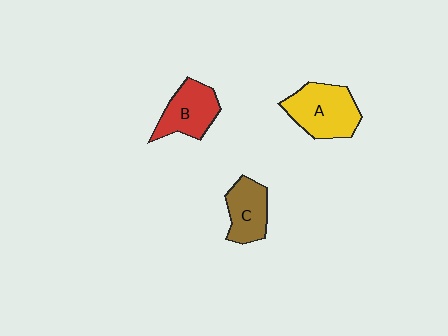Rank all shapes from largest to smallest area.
From largest to smallest: A (yellow), B (red), C (brown).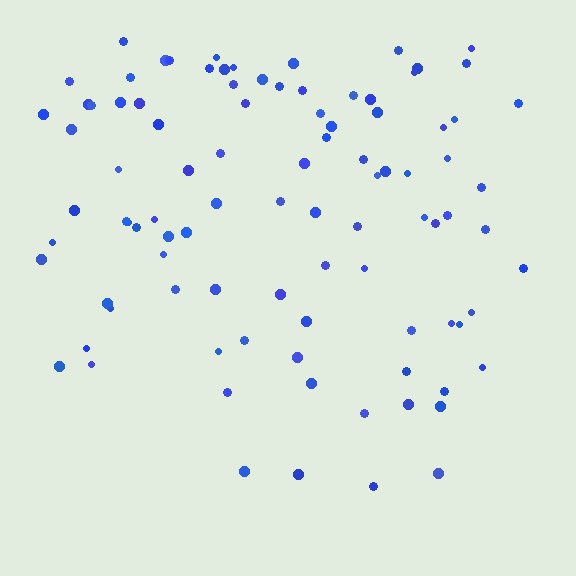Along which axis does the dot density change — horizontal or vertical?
Vertical.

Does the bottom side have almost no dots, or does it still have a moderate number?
Still a moderate number, just noticeably fewer than the top.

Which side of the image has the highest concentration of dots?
The top.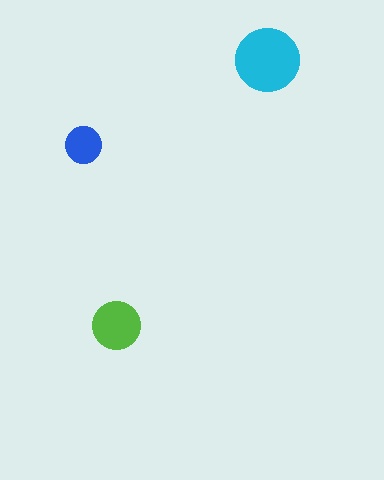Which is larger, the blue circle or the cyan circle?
The cyan one.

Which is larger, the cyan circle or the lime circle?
The cyan one.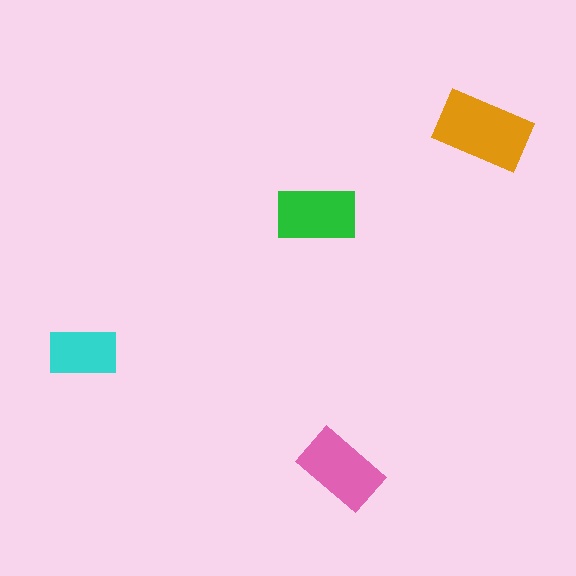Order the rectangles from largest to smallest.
the orange one, the pink one, the green one, the cyan one.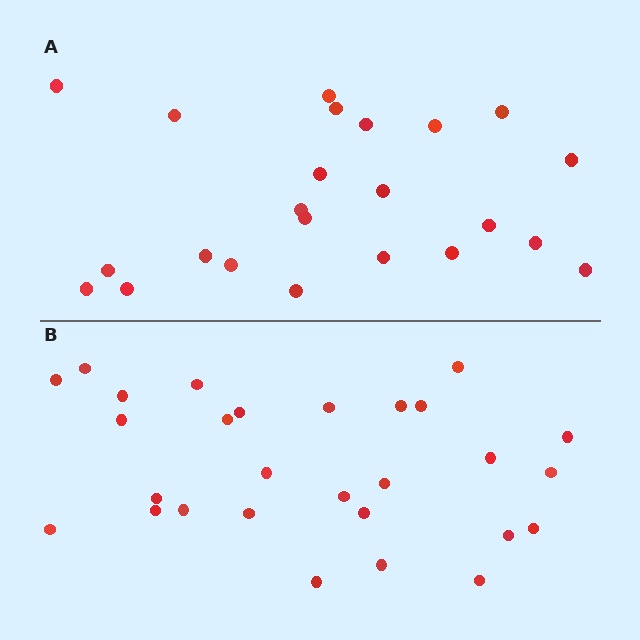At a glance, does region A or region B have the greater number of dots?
Region B (the bottom region) has more dots.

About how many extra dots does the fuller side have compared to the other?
Region B has about 5 more dots than region A.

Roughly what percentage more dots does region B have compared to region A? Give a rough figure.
About 20% more.